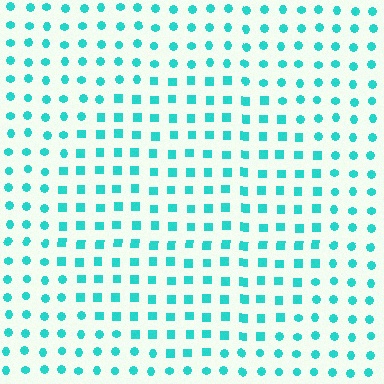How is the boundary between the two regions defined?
The boundary is defined by a change in element shape: squares inside vs. circles outside. All elements share the same color and spacing.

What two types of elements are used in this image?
The image uses squares inside the circle region and circles outside it.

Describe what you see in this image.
The image is filled with small cyan elements arranged in a uniform grid. A circle-shaped region contains squares, while the surrounding area contains circles. The boundary is defined purely by the change in element shape.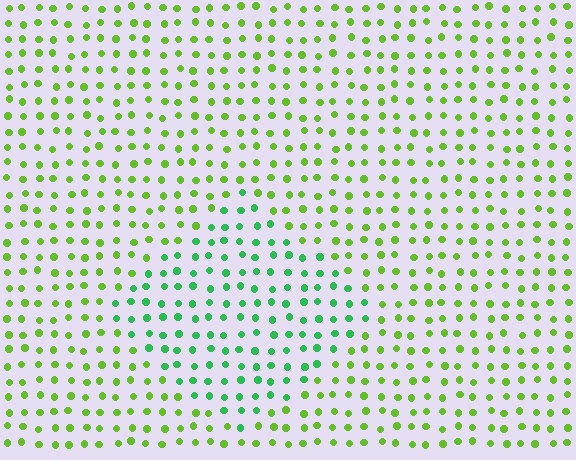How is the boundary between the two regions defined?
The boundary is defined purely by a slight shift in hue (about 39 degrees). Spacing, size, and orientation are identical on both sides.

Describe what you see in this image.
The image is filled with small lime elements in a uniform arrangement. A diamond-shaped region is visible where the elements are tinted to a slightly different hue, forming a subtle color boundary.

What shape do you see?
I see a diamond.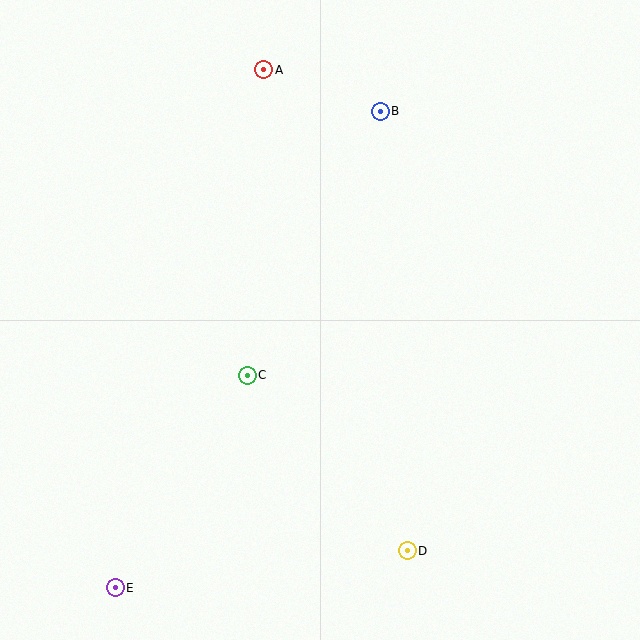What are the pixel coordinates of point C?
Point C is at (247, 375).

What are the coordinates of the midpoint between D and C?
The midpoint between D and C is at (327, 463).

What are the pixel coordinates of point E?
Point E is at (115, 588).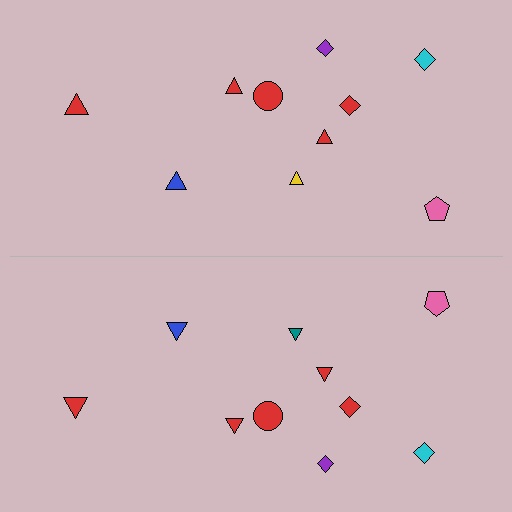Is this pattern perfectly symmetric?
No, the pattern is not perfectly symmetric. The teal triangle on the bottom side breaks the symmetry — its mirror counterpart is yellow.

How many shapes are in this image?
There are 20 shapes in this image.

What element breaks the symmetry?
The teal triangle on the bottom side breaks the symmetry — its mirror counterpart is yellow.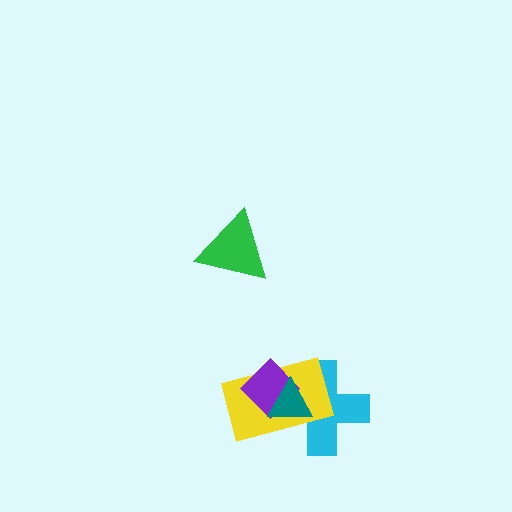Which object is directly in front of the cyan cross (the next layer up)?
The yellow rectangle is directly in front of the cyan cross.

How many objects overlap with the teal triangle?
3 objects overlap with the teal triangle.